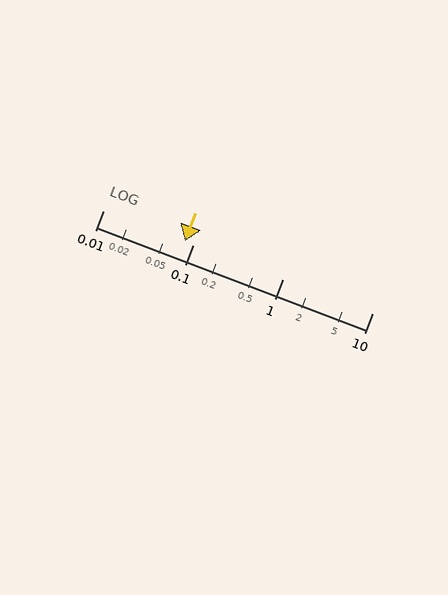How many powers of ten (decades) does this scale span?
The scale spans 3 decades, from 0.01 to 10.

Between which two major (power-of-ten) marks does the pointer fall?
The pointer is between 0.01 and 0.1.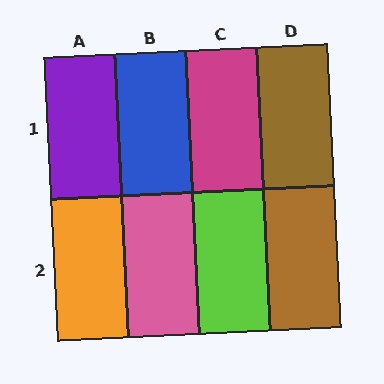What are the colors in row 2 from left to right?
Orange, pink, lime, brown.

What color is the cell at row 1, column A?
Purple.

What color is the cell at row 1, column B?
Blue.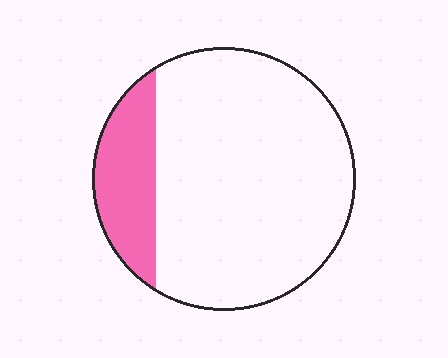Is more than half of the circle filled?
No.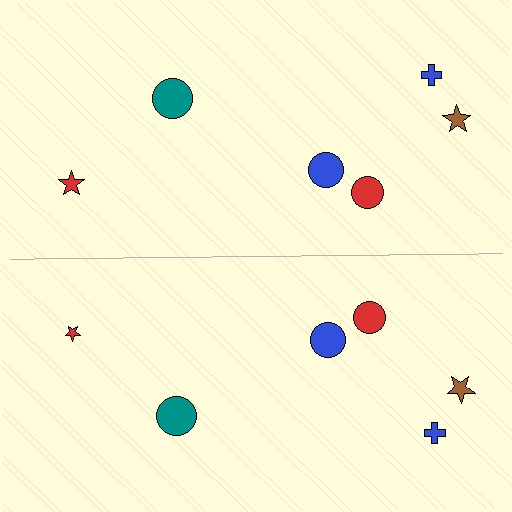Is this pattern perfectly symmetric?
No, the pattern is not perfectly symmetric. The red star on the bottom side has a different size than its mirror counterpart.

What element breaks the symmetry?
The red star on the bottom side has a different size than its mirror counterpart.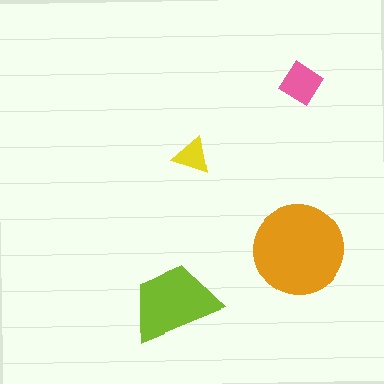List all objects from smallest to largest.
The yellow triangle, the pink diamond, the lime trapezoid, the orange circle.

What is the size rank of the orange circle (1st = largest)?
1st.